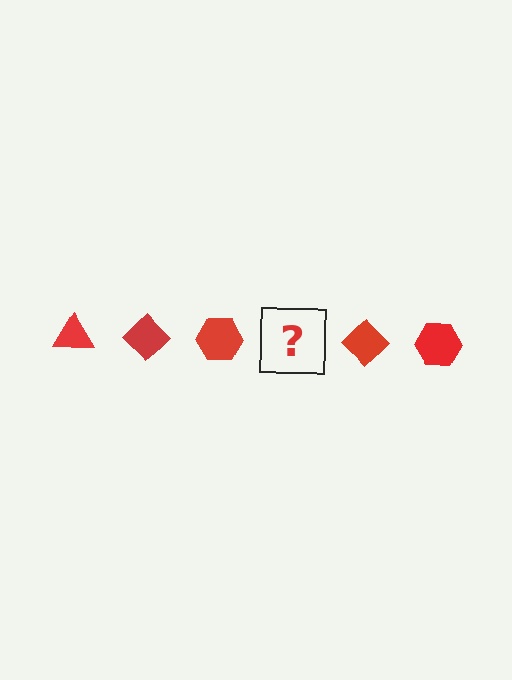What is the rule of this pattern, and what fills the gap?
The rule is that the pattern cycles through triangle, diamond, hexagon shapes in red. The gap should be filled with a red triangle.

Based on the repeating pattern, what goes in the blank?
The blank should be a red triangle.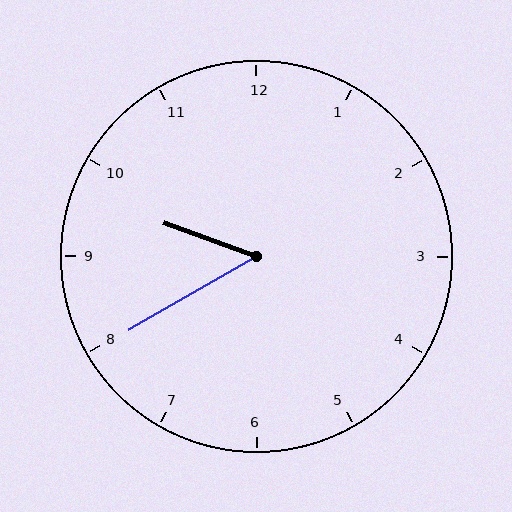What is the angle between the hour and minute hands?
Approximately 50 degrees.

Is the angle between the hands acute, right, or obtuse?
It is acute.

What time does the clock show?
9:40.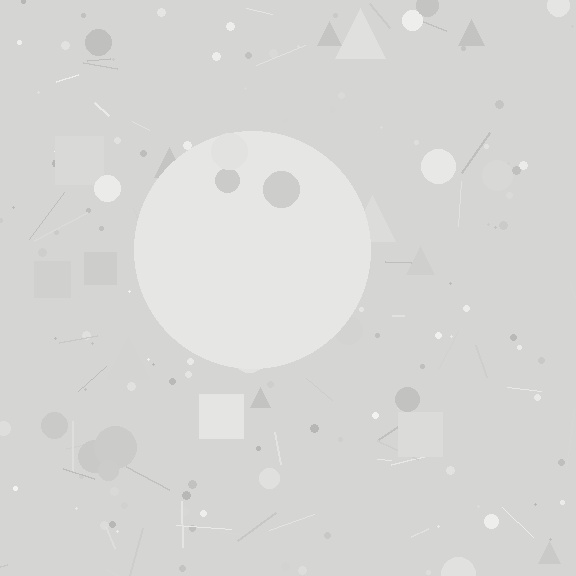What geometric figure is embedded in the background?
A circle is embedded in the background.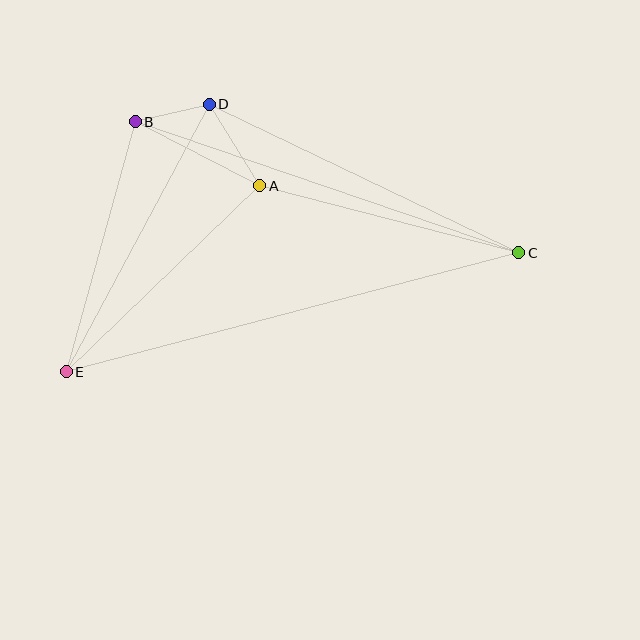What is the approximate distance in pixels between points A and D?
The distance between A and D is approximately 96 pixels.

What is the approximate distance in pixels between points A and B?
The distance between A and B is approximately 140 pixels.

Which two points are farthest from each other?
Points C and E are farthest from each other.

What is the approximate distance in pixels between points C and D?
The distance between C and D is approximately 343 pixels.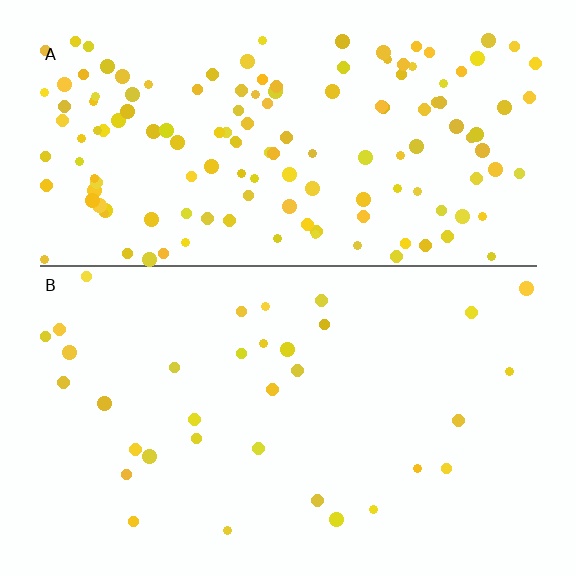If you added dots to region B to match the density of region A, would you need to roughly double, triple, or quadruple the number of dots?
Approximately quadruple.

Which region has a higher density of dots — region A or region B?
A (the top).